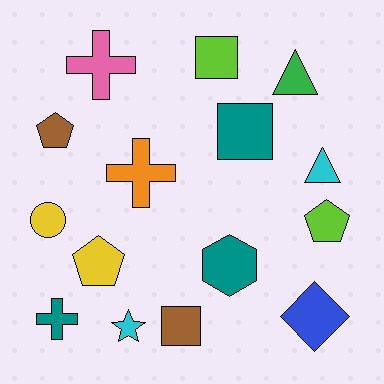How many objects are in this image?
There are 15 objects.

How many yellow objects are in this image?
There are 2 yellow objects.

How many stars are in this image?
There is 1 star.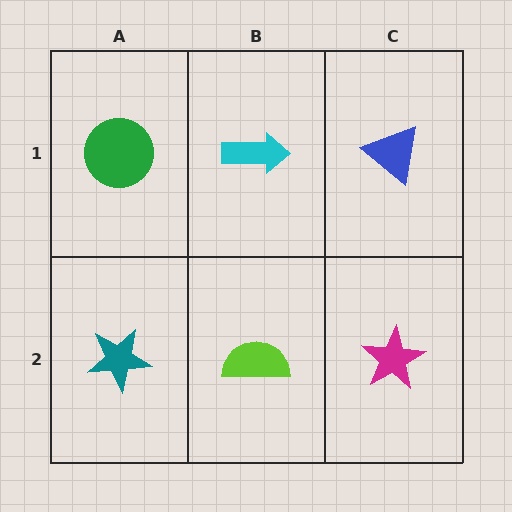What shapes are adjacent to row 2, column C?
A blue triangle (row 1, column C), a lime semicircle (row 2, column B).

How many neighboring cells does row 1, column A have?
2.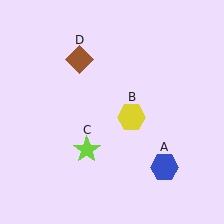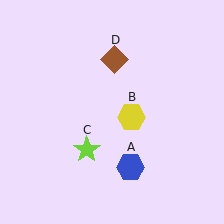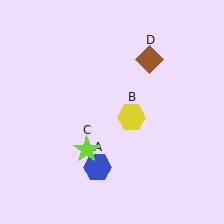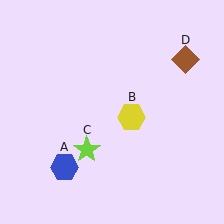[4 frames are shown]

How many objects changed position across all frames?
2 objects changed position: blue hexagon (object A), brown diamond (object D).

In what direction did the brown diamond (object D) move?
The brown diamond (object D) moved right.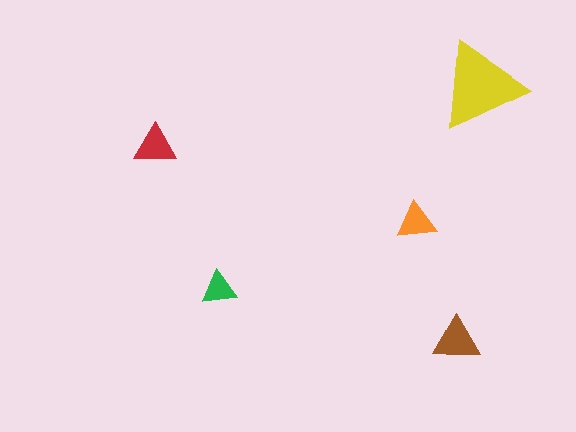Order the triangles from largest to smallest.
the yellow one, the brown one, the red one, the orange one, the green one.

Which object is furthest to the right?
The yellow triangle is rightmost.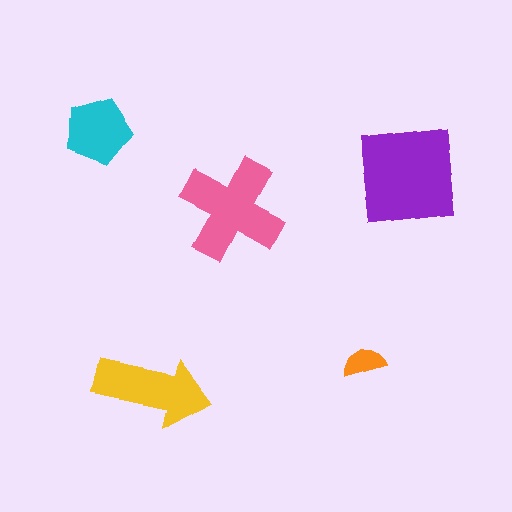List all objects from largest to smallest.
The purple square, the pink cross, the yellow arrow, the cyan pentagon, the orange semicircle.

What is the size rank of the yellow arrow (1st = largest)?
3rd.